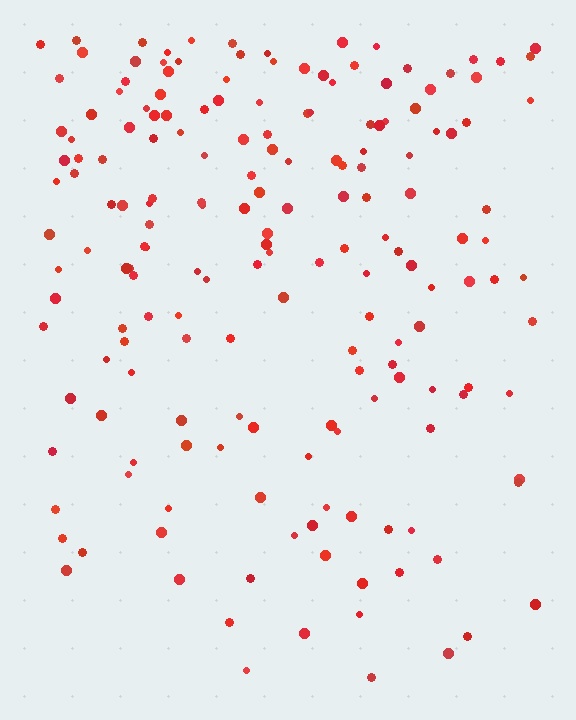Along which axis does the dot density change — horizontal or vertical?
Vertical.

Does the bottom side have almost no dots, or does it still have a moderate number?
Still a moderate number, just noticeably fewer than the top.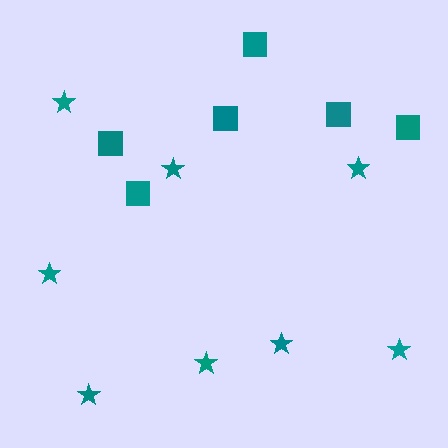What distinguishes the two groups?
There are 2 groups: one group of squares (6) and one group of stars (8).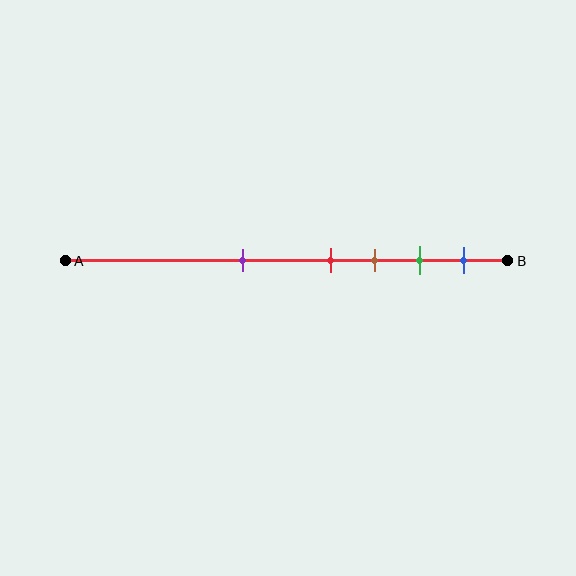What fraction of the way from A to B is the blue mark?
The blue mark is approximately 90% (0.9) of the way from A to B.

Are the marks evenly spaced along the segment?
No, the marks are not evenly spaced.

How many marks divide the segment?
There are 5 marks dividing the segment.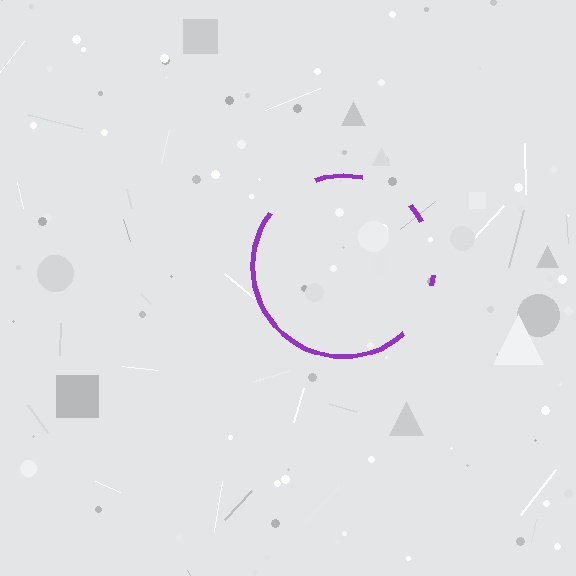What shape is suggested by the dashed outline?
The dashed outline suggests a circle.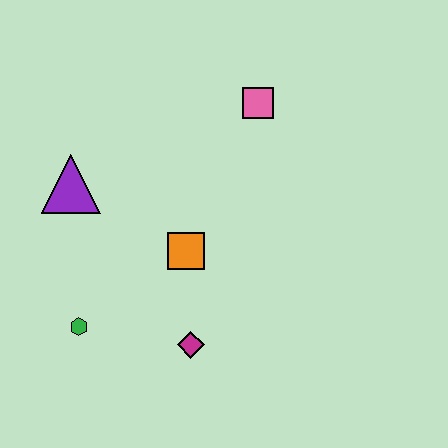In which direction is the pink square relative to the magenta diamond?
The pink square is above the magenta diamond.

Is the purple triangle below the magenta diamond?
No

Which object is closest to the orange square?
The magenta diamond is closest to the orange square.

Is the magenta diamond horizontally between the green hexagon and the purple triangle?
No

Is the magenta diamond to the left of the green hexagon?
No